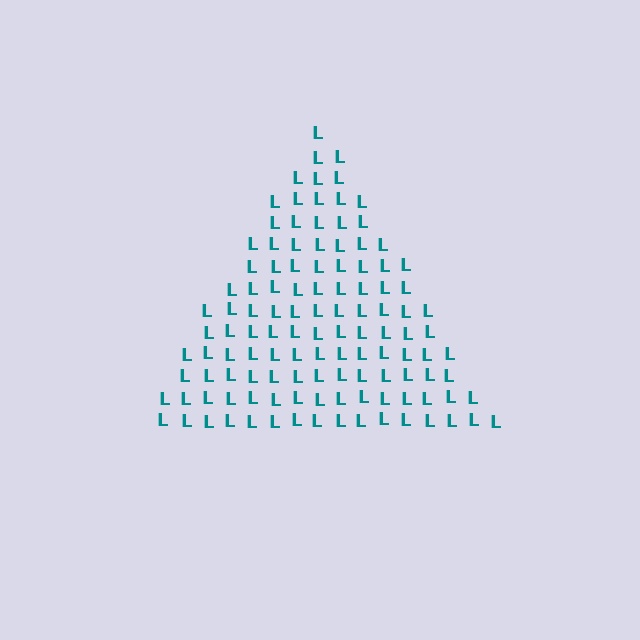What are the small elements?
The small elements are letter L's.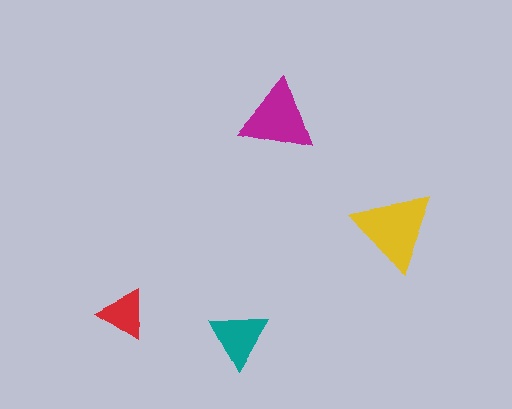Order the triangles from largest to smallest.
the yellow one, the magenta one, the teal one, the red one.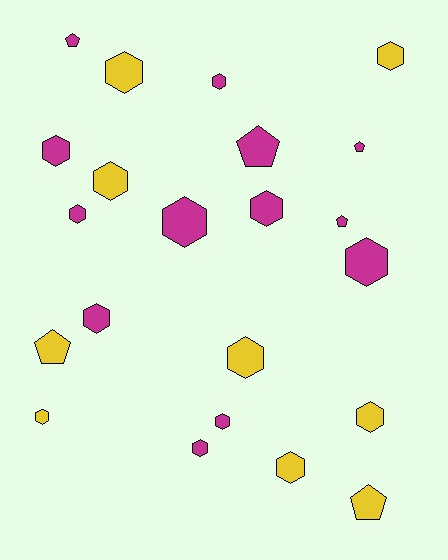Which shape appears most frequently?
Hexagon, with 16 objects.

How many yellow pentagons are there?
There are 2 yellow pentagons.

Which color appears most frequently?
Magenta, with 13 objects.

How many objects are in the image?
There are 22 objects.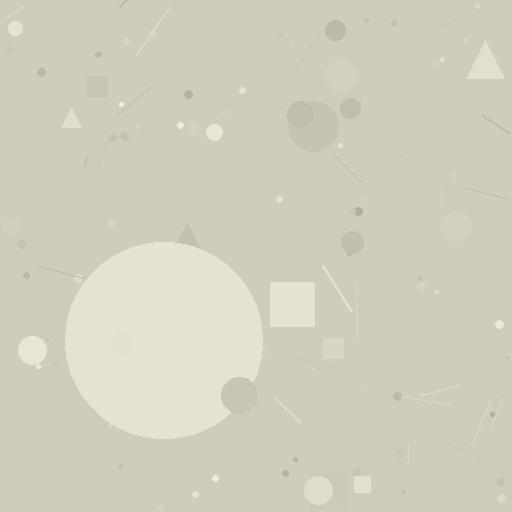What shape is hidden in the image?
A circle is hidden in the image.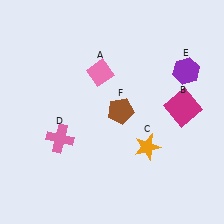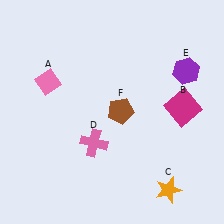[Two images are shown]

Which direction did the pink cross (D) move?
The pink cross (D) moved right.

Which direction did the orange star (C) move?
The orange star (C) moved down.